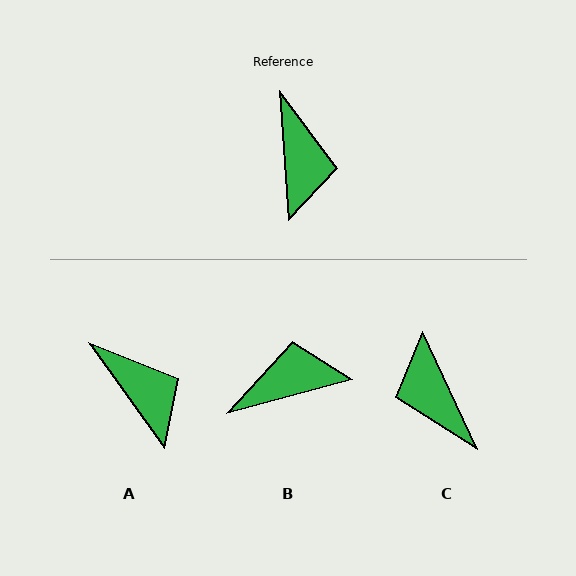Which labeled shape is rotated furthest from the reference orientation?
C, about 159 degrees away.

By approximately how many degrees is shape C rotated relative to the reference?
Approximately 159 degrees clockwise.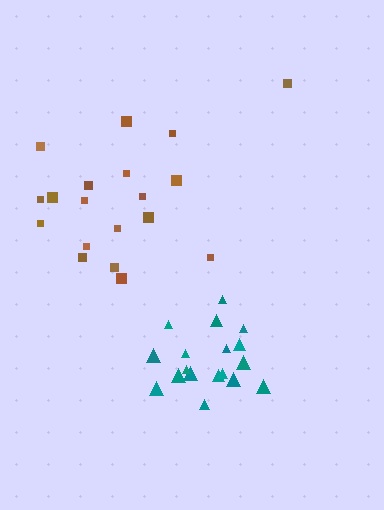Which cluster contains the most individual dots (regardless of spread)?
Brown (20).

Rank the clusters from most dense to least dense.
teal, brown.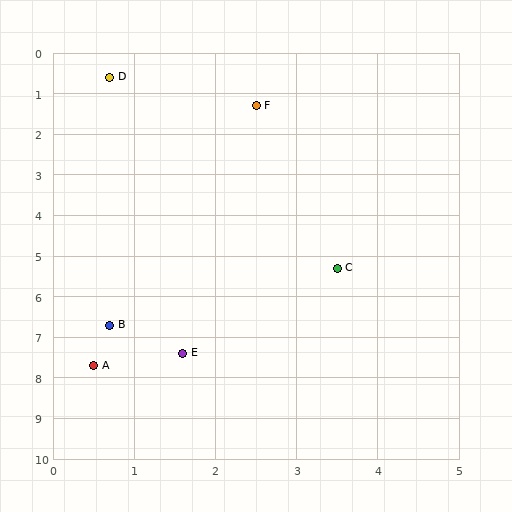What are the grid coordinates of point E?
Point E is at approximately (1.6, 7.4).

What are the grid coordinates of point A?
Point A is at approximately (0.5, 7.7).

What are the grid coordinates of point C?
Point C is at approximately (3.5, 5.3).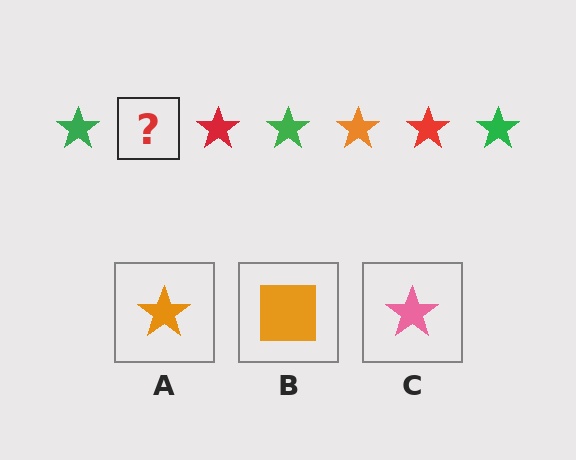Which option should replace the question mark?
Option A.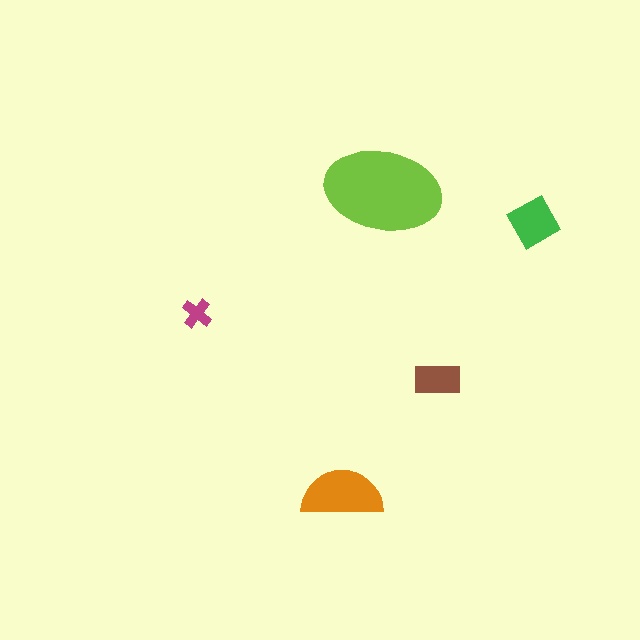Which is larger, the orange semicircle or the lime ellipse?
The lime ellipse.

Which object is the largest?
The lime ellipse.